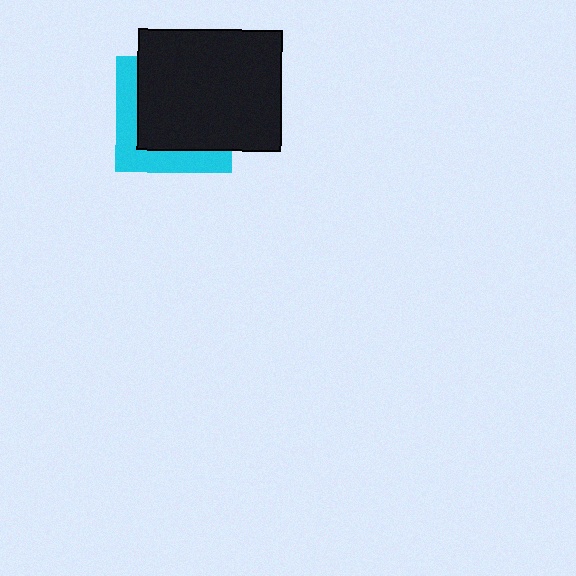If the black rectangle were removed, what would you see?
You would see the complete cyan square.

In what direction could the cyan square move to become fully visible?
The cyan square could move toward the lower-left. That would shift it out from behind the black rectangle entirely.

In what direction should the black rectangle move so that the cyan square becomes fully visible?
The black rectangle should move toward the upper-right. That is the shortest direction to clear the overlap and leave the cyan square fully visible.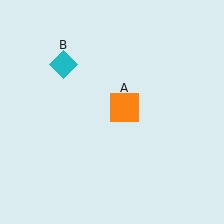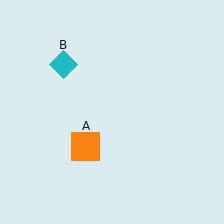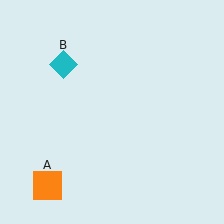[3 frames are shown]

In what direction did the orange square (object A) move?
The orange square (object A) moved down and to the left.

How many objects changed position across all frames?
1 object changed position: orange square (object A).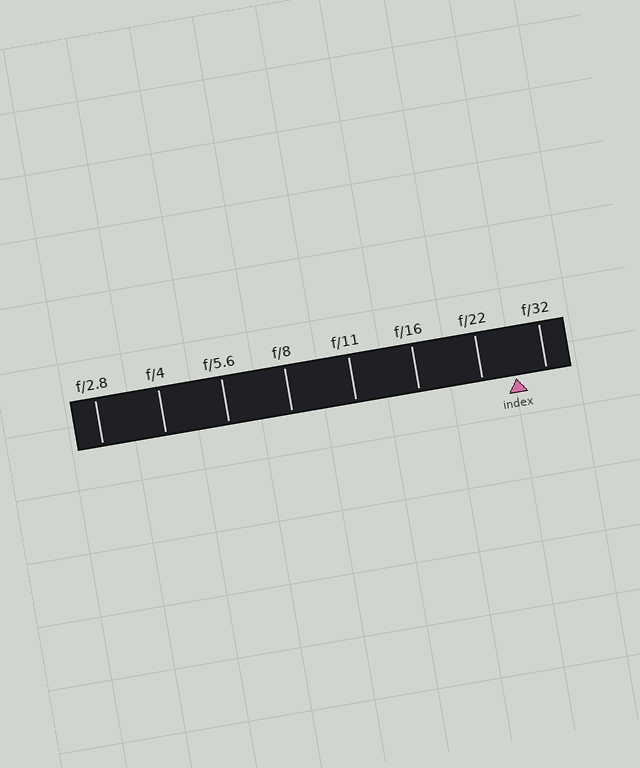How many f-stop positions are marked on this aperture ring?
There are 8 f-stop positions marked.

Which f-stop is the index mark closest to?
The index mark is closest to f/32.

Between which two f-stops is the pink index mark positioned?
The index mark is between f/22 and f/32.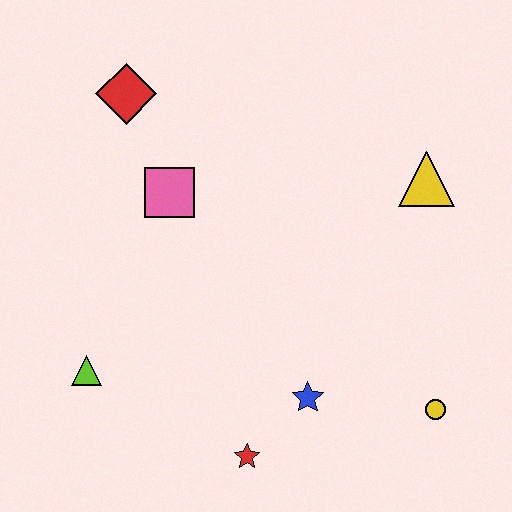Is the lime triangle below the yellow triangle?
Yes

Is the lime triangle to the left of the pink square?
Yes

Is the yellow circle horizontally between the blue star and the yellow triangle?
No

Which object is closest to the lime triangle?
The red star is closest to the lime triangle.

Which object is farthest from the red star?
The red diamond is farthest from the red star.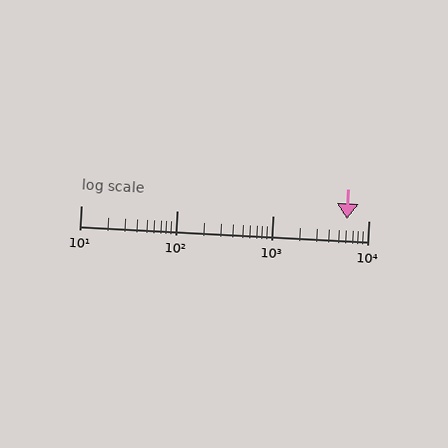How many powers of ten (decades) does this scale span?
The scale spans 3 decades, from 10 to 10000.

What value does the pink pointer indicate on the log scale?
The pointer indicates approximately 5900.